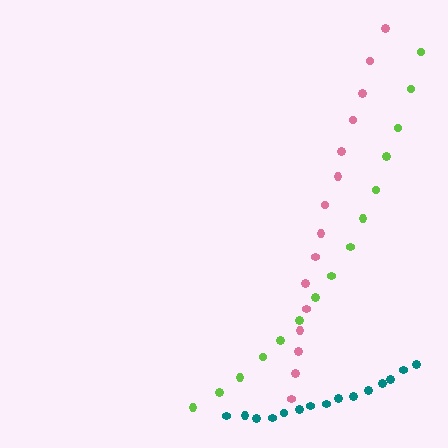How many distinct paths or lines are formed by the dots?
There are 3 distinct paths.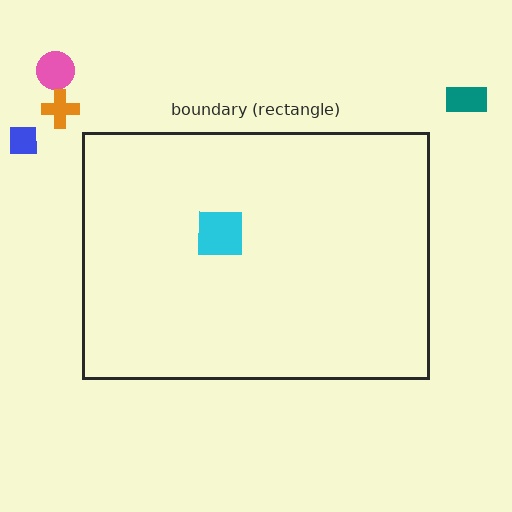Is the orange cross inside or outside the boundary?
Outside.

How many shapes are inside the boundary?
1 inside, 4 outside.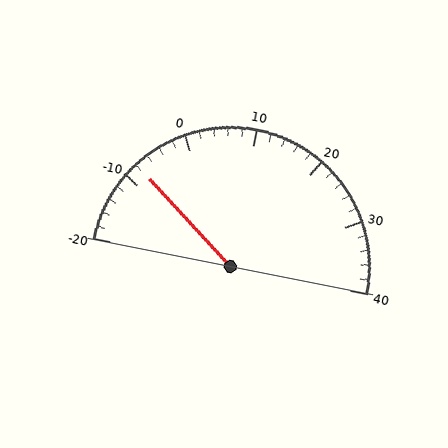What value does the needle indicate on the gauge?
The needle indicates approximately -8.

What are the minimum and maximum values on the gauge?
The gauge ranges from -20 to 40.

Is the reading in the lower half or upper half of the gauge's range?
The reading is in the lower half of the range (-20 to 40).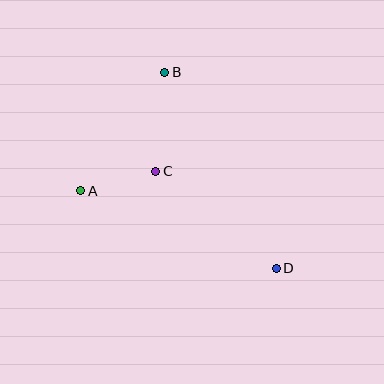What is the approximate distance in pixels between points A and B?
The distance between A and B is approximately 145 pixels.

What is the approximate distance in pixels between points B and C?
The distance between B and C is approximately 100 pixels.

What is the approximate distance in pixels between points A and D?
The distance between A and D is approximately 210 pixels.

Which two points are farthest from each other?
Points B and D are farthest from each other.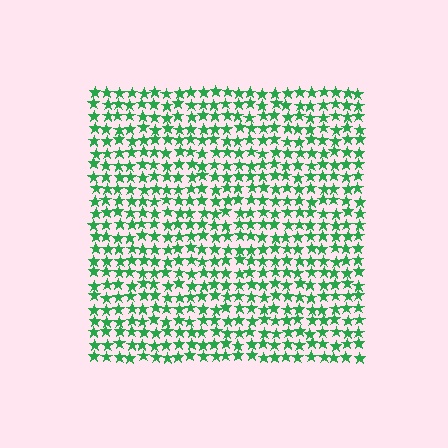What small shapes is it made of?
It is made of small stars.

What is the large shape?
The large shape is a square.